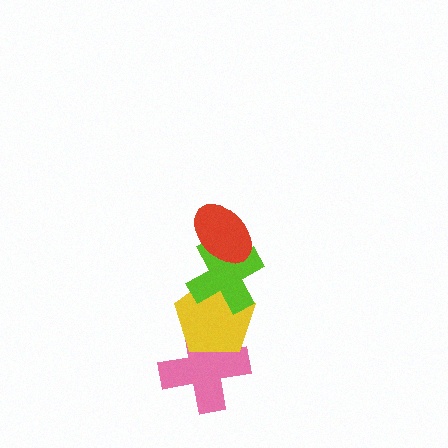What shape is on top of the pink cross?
The yellow pentagon is on top of the pink cross.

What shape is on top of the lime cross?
The red ellipse is on top of the lime cross.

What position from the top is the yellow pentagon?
The yellow pentagon is 3rd from the top.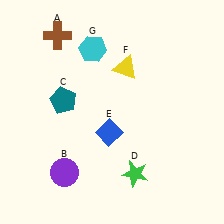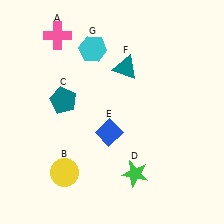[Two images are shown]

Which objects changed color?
A changed from brown to pink. B changed from purple to yellow. F changed from yellow to teal.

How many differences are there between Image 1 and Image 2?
There are 3 differences between the two images.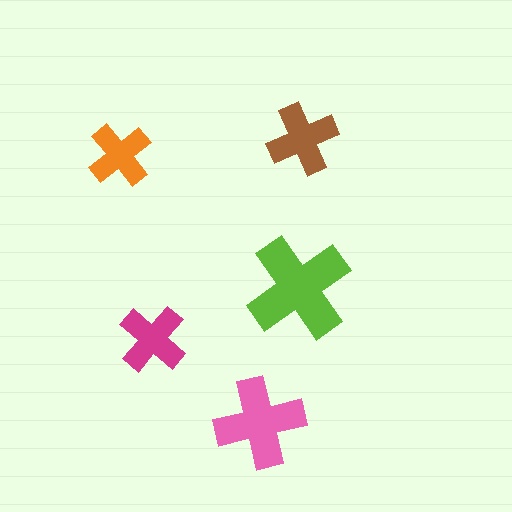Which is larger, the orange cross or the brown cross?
The brown one.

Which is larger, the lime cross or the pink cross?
The lime one.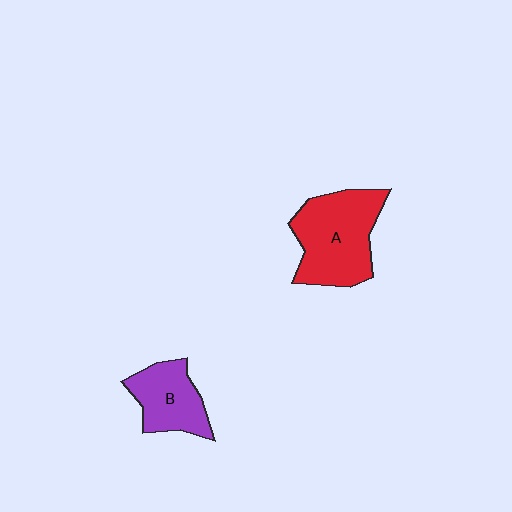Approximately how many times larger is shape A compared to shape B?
Approximately 1.6 times.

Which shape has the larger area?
Shape A (red).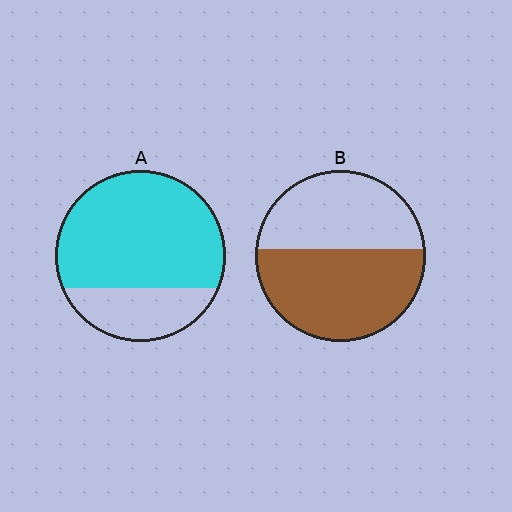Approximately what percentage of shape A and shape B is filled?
A is approximately 75% and B is approximately 55%.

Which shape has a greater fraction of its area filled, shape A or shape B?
Shape A.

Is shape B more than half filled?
Yes.